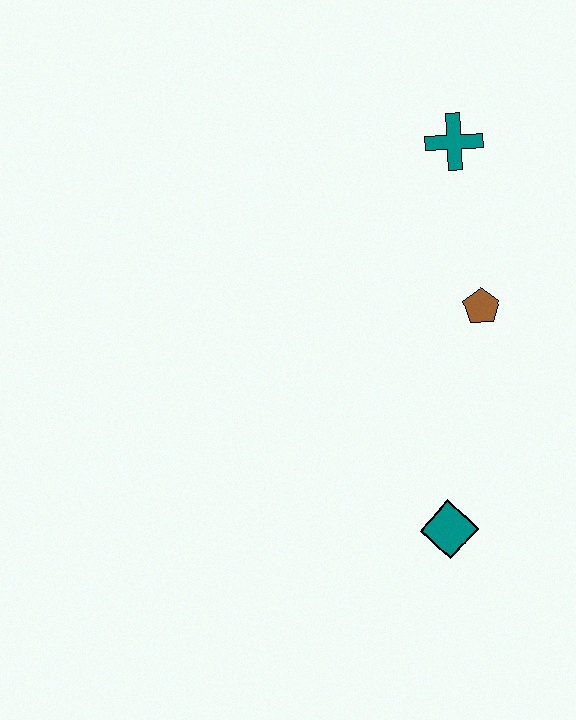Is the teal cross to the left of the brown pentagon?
Yes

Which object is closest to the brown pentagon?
The teal cross is closest to the brown pentagon.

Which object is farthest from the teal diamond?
The teal cross is farthest from the teal diamond.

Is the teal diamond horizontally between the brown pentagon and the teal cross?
No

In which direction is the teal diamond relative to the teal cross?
The teal diamond is below the teal cross.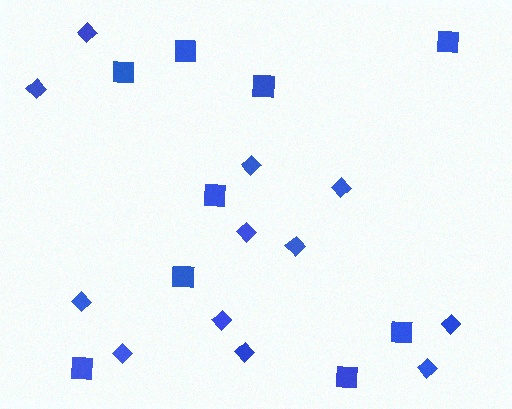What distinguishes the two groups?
There are 2 groups: one group of diamonds (12) and one group of squares (9).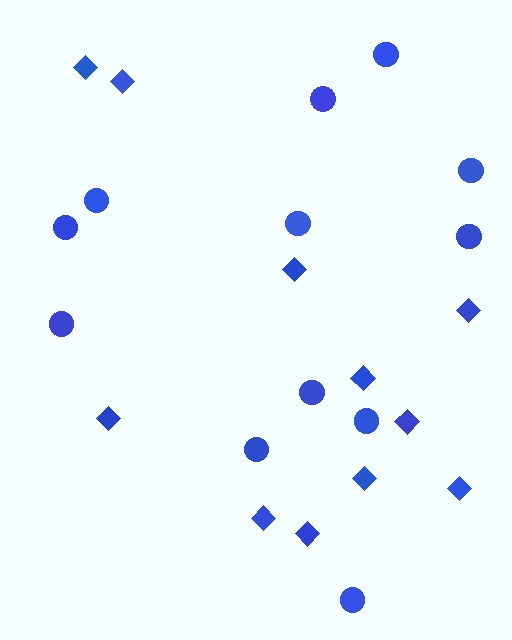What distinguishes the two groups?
There are 2 groups: one group of diamonds (11) and one group of circles (12).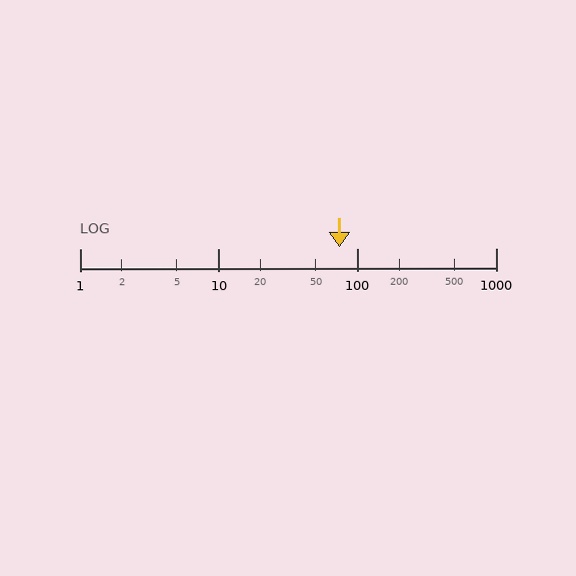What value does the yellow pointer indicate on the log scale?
The pointer indicates approximately 74.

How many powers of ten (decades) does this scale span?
The scale spans 3 decades, from 1 to 1000.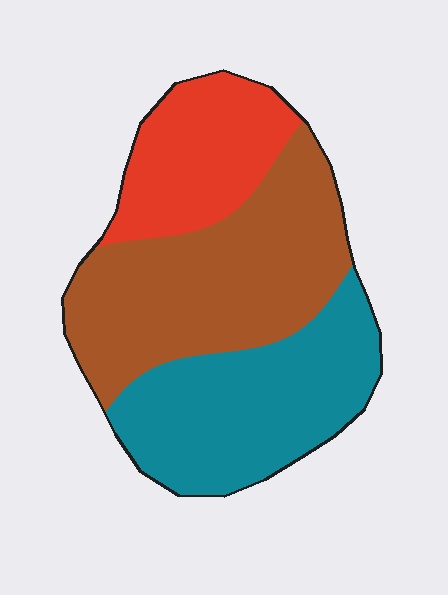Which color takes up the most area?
Brown, at roughly 45%.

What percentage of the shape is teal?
Teal takes up about one third (1/3) of the shape.